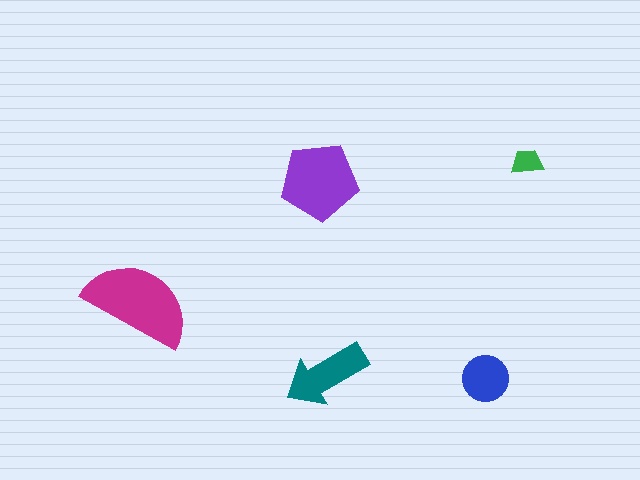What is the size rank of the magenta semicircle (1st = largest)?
1st.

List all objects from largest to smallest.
The magenta semicircle, the purple pentagon, the teal arrow, the blue circle, the green trapezoid.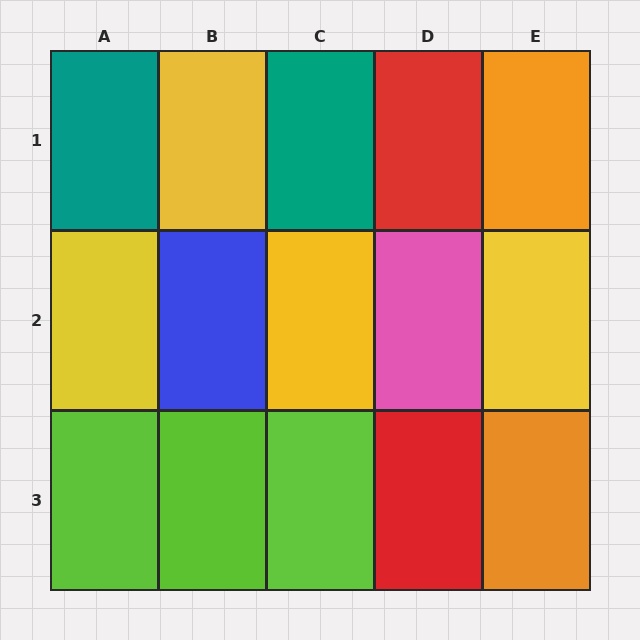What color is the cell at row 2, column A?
Yellow.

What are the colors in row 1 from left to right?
Teal, yellow, teal, red, orange.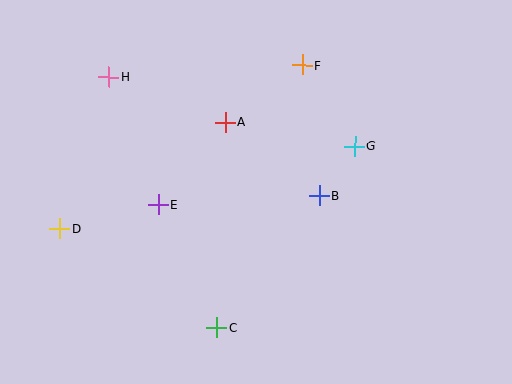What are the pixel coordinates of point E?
Point E is at (158, 205).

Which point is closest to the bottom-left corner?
Point D is closest to the bottom-left corner.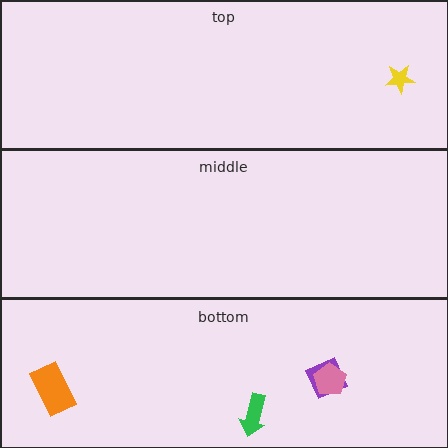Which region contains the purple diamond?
The bottom region.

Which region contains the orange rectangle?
The bottom region.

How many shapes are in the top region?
1.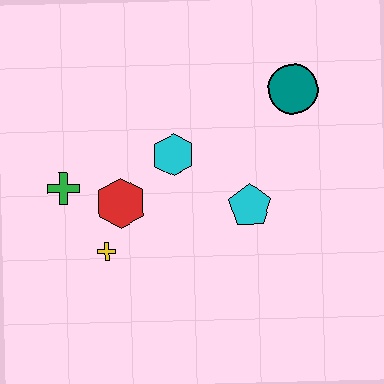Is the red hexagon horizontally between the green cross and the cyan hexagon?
Yes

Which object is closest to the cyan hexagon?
The red hexagon is closest to the cyan hexagon.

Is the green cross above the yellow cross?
Yes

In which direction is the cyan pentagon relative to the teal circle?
The cyan pentagon is below the teal circle.